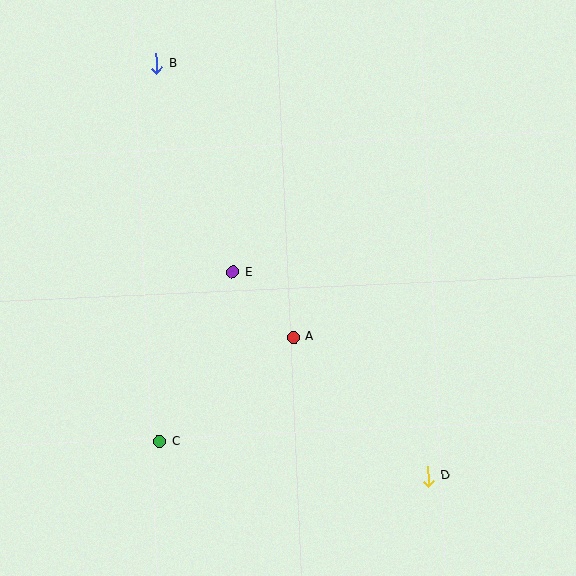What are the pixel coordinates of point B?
Point B is at (156, 63).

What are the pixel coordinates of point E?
Point E is at (233, 272).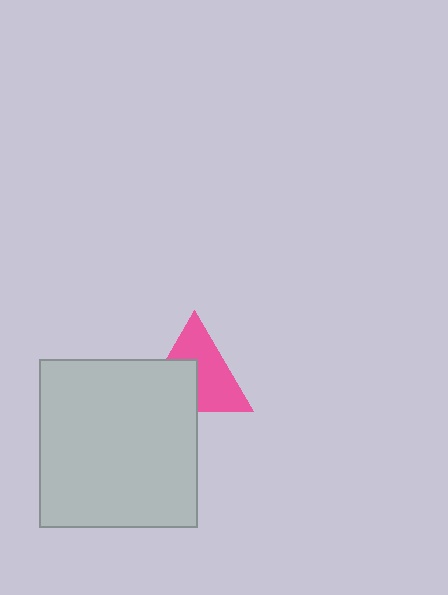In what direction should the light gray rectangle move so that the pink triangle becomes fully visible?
The light gray rectangle should move toward the lower-left. That is the shortest direction to clear the overlap and leave the pink triangle fully visible.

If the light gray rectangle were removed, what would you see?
You would see the complete pink triangle.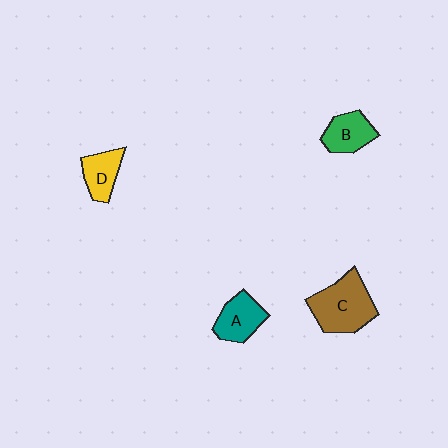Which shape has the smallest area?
Shape D (yellow).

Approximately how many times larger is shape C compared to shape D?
Approximately 1.9 times.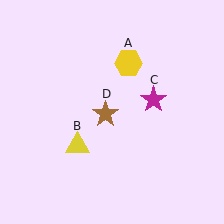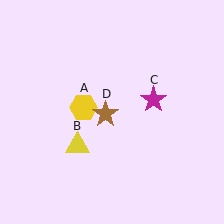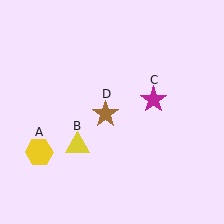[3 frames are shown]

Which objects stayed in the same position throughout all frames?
Yellow triangle (object B) and magenta star (object C) and brown star (object D) remained stationary.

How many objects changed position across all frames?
1 object changed position: yellow hexagon (object A).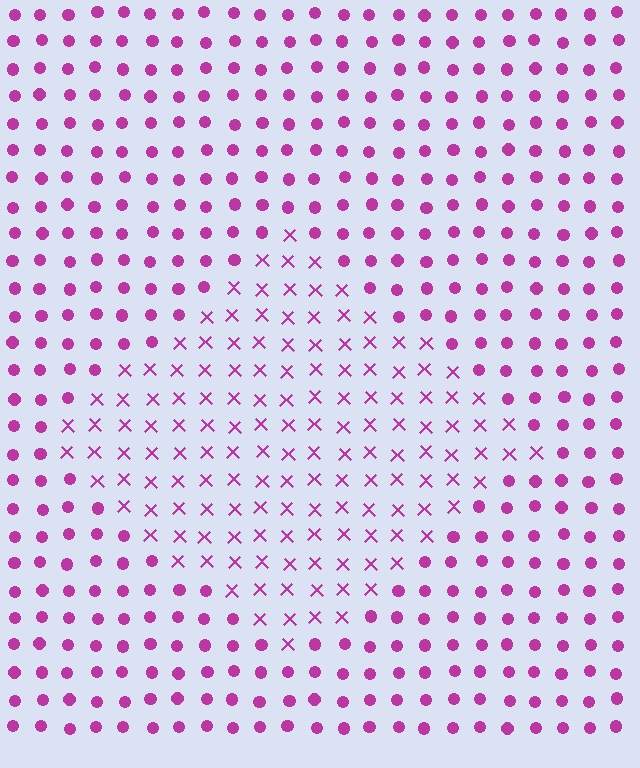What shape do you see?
I see a diamond.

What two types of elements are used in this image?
The image uses X marks inside the diamond region and circles outside it.